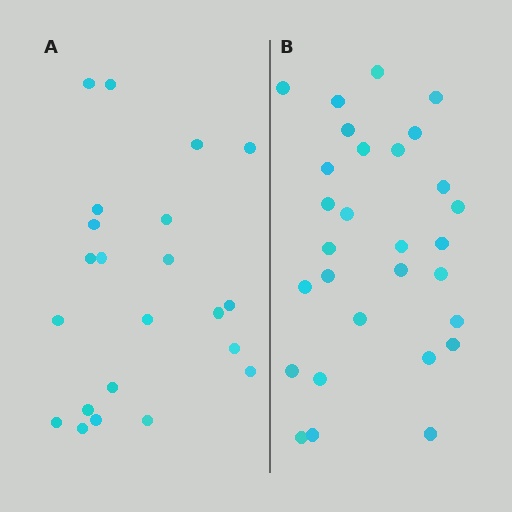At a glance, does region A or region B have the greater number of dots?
Region B (the right region) has more dots.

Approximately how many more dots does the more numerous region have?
Region B has roughly 8 or so more dots than region A.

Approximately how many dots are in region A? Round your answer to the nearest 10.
About 20 dots. (The exact count is 22, which rounds to 20.)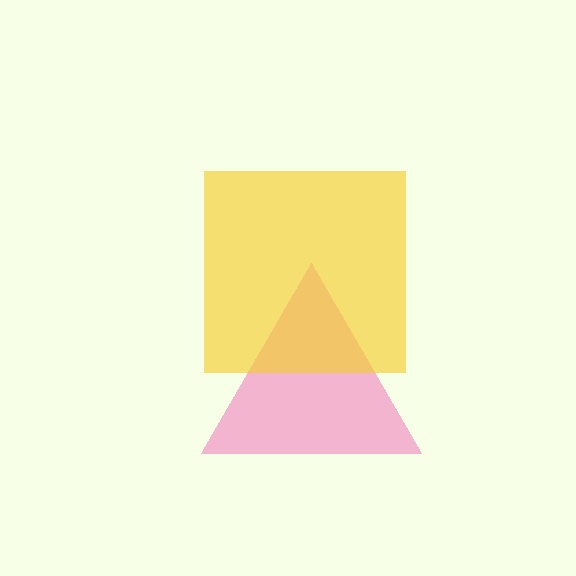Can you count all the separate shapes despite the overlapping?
Yes, there are 2 separate shapes.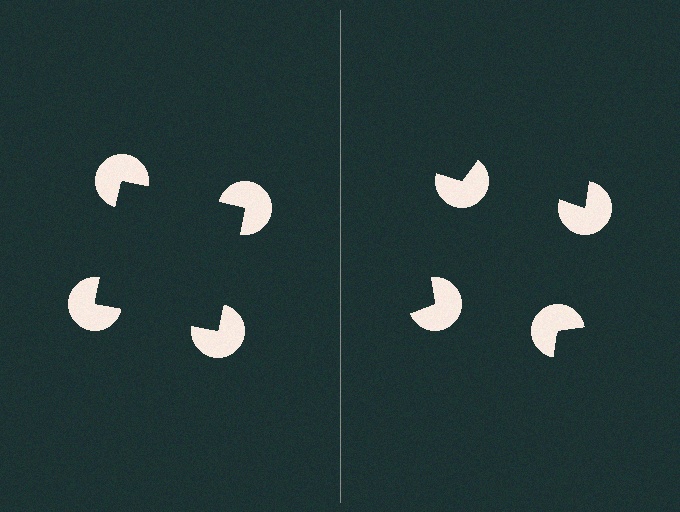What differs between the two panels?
The pac-man discs are positioned identically on both sides; only the wedge orientations differ. On the left they align to a square; on the right they are misaligned.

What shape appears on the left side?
An illusory square.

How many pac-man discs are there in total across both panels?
8 — 4 on each side.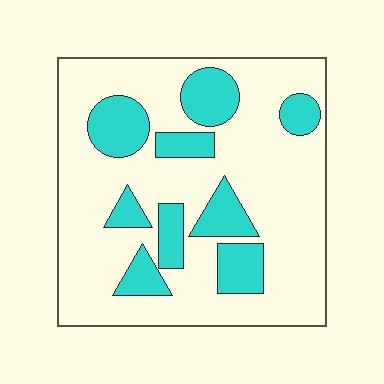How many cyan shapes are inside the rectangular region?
9.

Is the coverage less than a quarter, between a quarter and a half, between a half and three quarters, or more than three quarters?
Less than a quarter.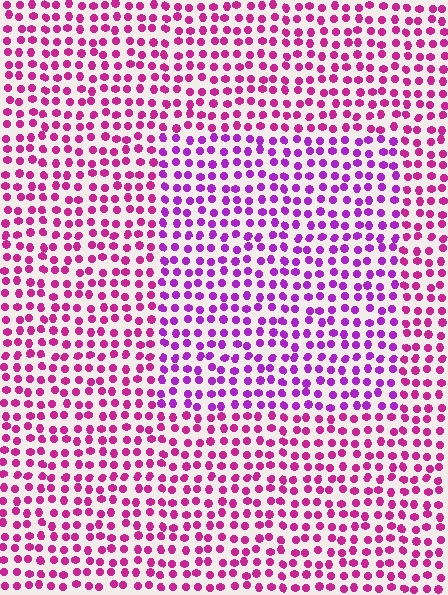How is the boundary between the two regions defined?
The boundary is defined purely by a slight shift in hue (about 30 degrees). Spacing, size, and orientation are identical on both sides.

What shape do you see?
I see a rectangle.